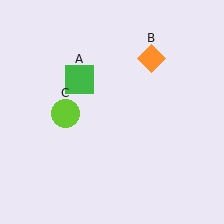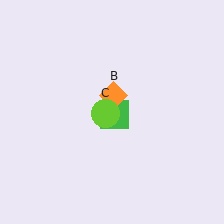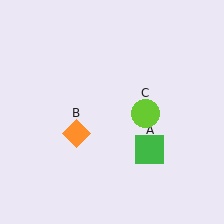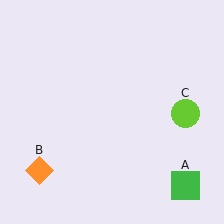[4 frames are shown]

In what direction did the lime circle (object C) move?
The lime circle (object C) moved right.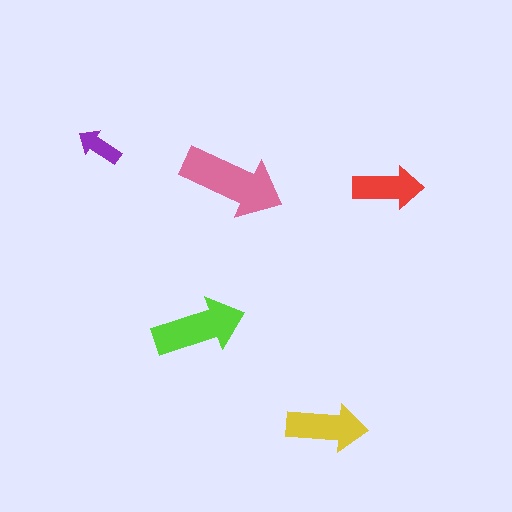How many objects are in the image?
There are 5 objects in the image.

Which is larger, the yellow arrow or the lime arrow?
The lime one.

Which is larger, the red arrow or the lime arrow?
The lime one.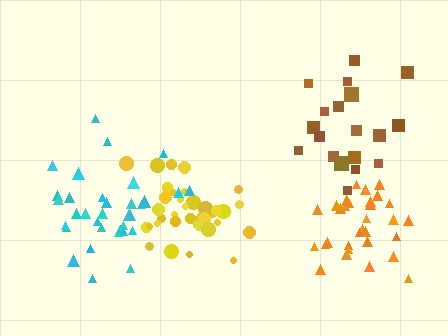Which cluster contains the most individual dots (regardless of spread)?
Yellow (35).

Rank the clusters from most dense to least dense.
yellow, orange, cyan, brown.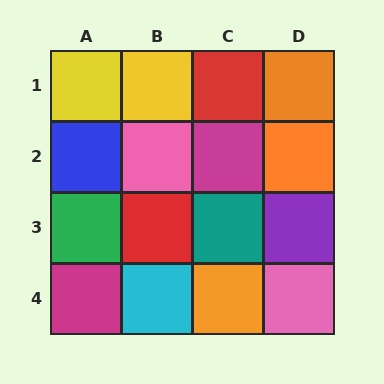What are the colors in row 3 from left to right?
Green, red, teal, purple.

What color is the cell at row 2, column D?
Orange.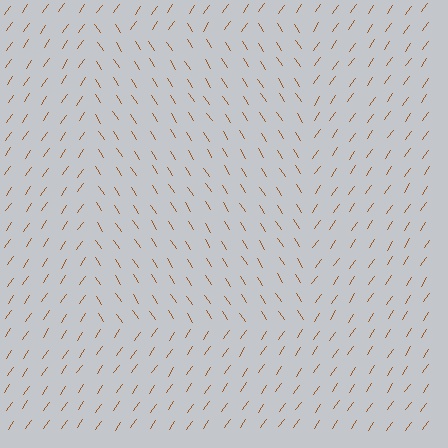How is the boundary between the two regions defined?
The boundary is defined purely by a change in line orientation (approximately 67 degrees difference). All lines are the same color and thickness.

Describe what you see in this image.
The image is filled with small brown line segments. A rectangle region in the image has lines oriented differently from the surrounding lines, creating a visible texture boundary.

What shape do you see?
I see a rectangle.